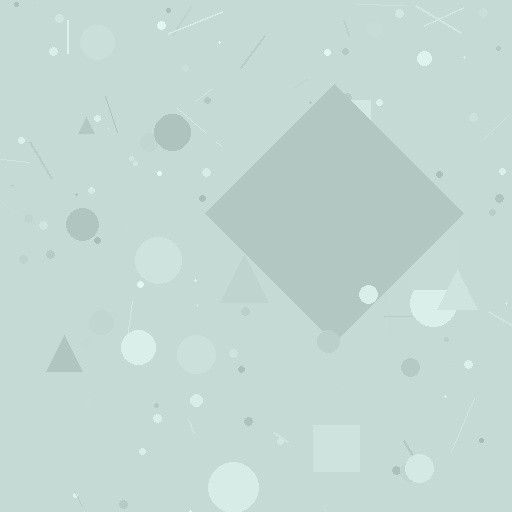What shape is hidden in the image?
A diamond is hidden in the image.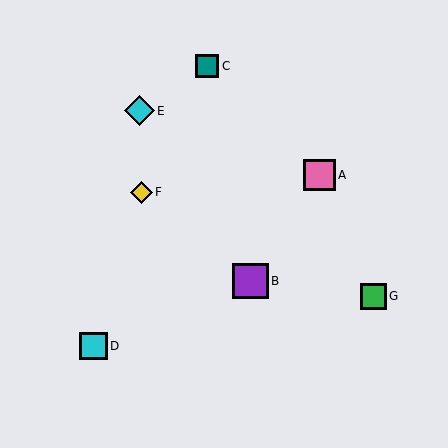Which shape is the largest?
The purple square (labeled B) is the largest.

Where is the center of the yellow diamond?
The center of the yellow diamond is at (141, 192).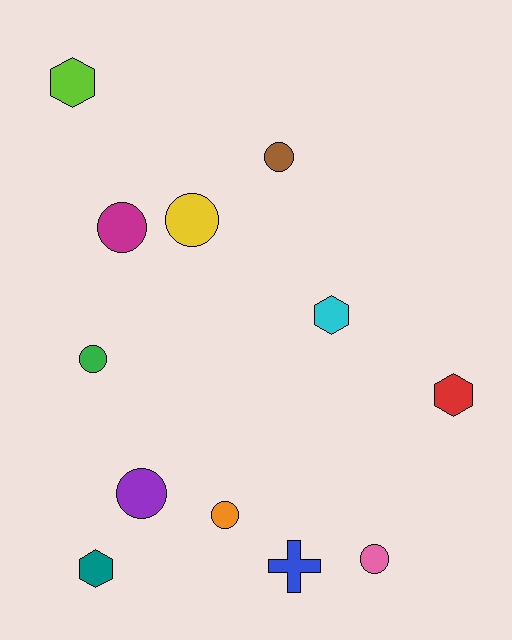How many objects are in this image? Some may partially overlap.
There are 12 objects.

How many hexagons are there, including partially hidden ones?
There are 4 hexagons.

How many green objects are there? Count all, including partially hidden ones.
There is 1 green object.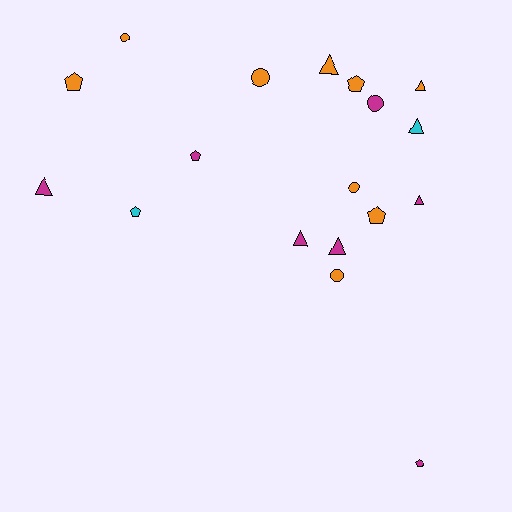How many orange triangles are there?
There are 2 orange triangles.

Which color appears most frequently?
Orange, with 9 objects.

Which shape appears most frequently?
Triangle, with 7 objects.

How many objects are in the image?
There are 18 objects.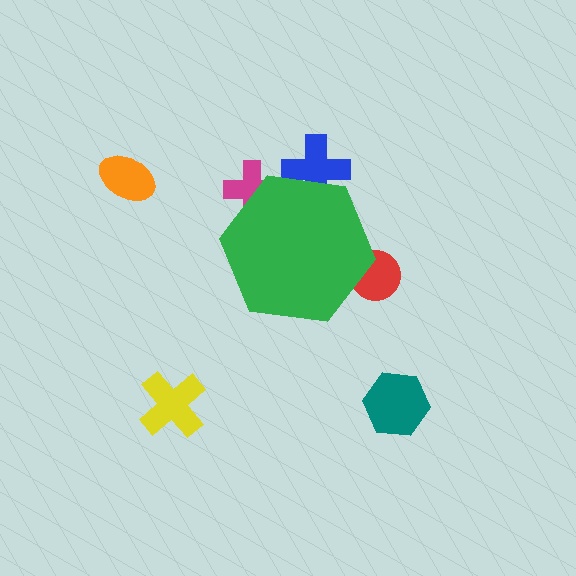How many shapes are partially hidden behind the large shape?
3 shapes are partially hidden.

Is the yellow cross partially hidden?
No, the yellow cross is fully visible.